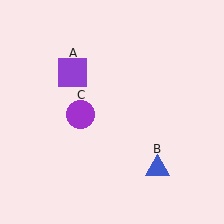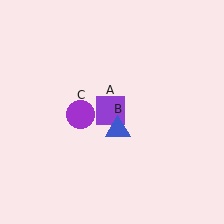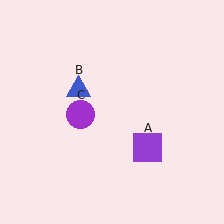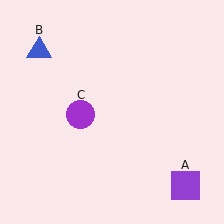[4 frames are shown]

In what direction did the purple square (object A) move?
The purple square (object A) moved down and to the right.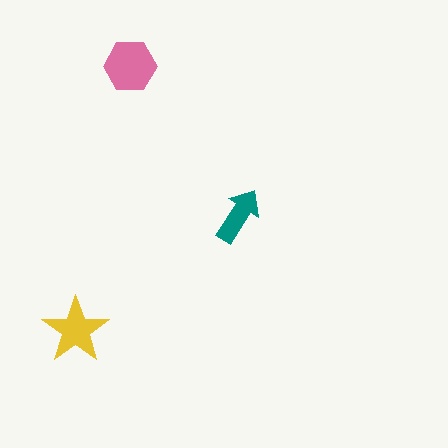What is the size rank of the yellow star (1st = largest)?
2nd.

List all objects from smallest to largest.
The teal arrow, the yellow star, the pink hexagon.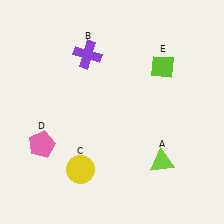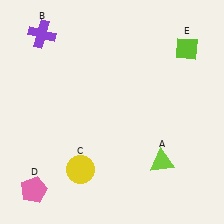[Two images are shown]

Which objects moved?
The objects that moved are: the purple cross (B), the pink pentagon (D), the lime diamond (E).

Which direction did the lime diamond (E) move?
The lime diamond (E) moved right.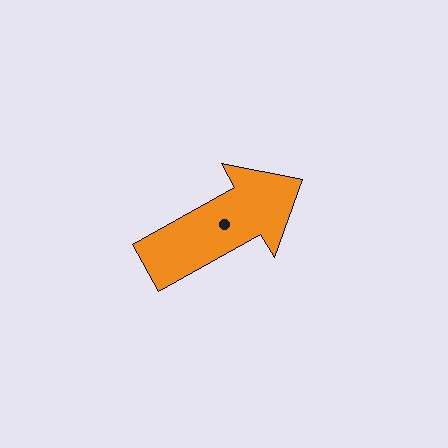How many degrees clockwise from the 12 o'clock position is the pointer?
Approximately 61 degrees.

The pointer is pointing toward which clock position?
Roughly 2 o'clock.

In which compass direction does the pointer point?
Northeast.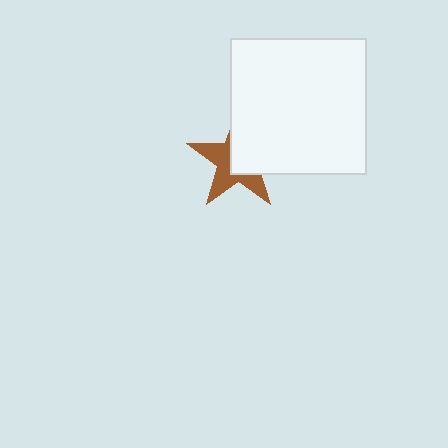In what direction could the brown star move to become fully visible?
The brown star could move toward the lower-left. That would shift it out from behind the white square entirely.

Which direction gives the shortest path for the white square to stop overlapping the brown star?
Moving toward the upper-right gives the shortest separation.